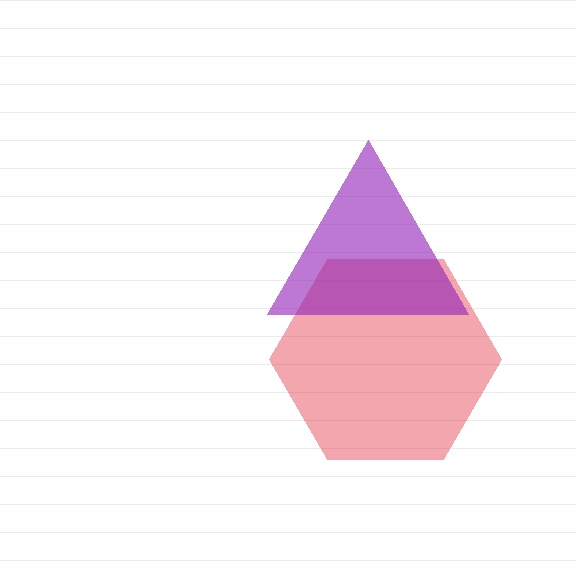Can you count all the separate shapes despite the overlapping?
Yes, there are 2 separate shapes.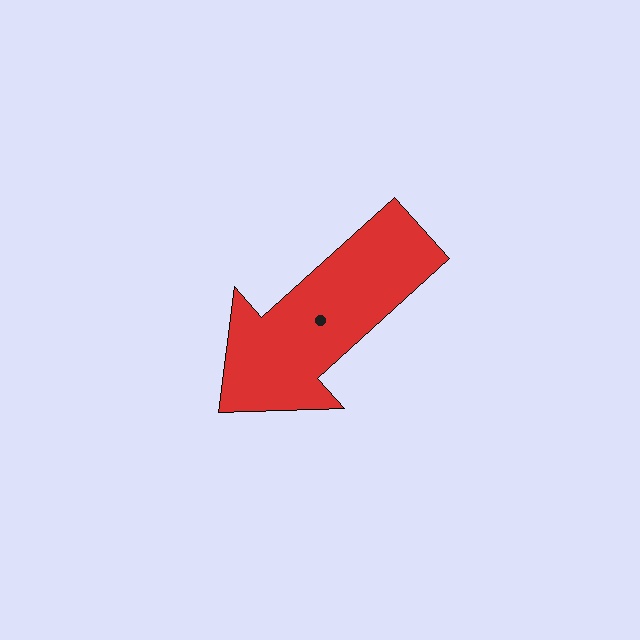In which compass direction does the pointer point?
Southwest.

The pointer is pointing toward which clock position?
Roughly 8 o'clock.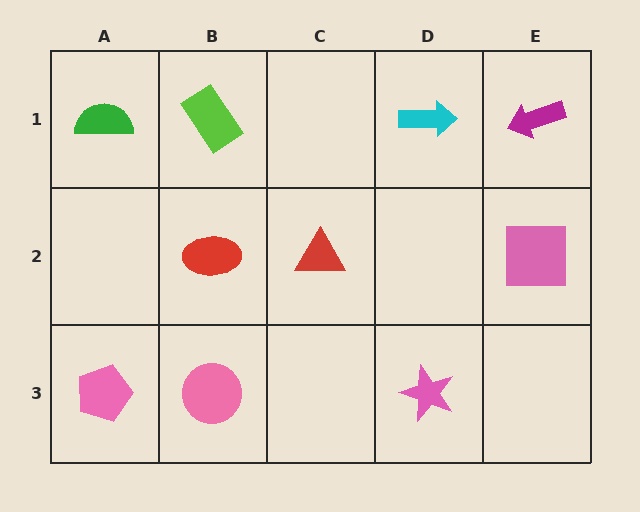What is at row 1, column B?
A lime rectangle.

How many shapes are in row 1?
4 shapes.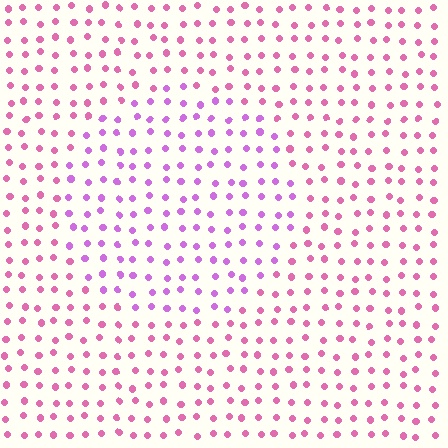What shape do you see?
I see a circle.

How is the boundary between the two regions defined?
The boundary is defined purely by a slight shift in hue (about 35 degrees). Spacing, size, and orientation are identical on both sides.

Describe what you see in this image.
The image is filled with small pink elements in a uniform arrangement. A circle-shaped region is visible where the elements are tinted to a slightly different hue, forming a subtle color boundary.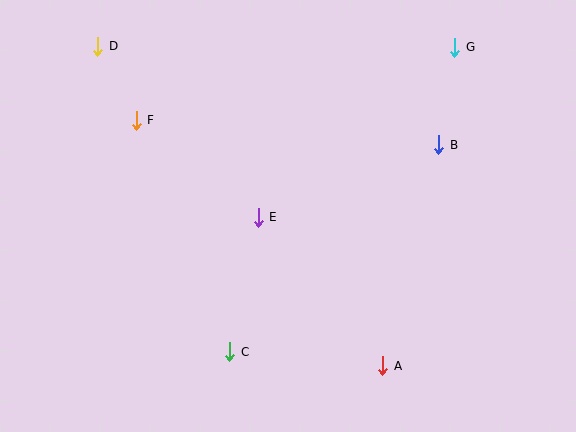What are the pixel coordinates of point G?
Point G is at (455, 47).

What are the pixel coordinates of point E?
Point E is at (258, 217).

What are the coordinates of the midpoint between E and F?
The midpoint between E and F is at (197, 169).